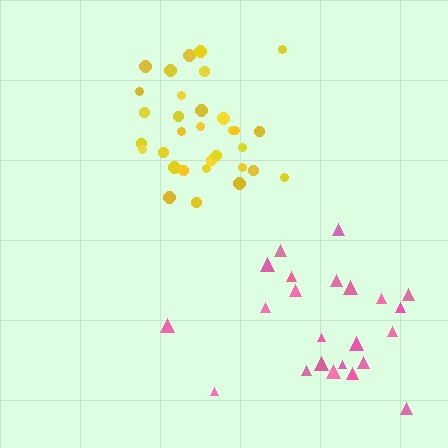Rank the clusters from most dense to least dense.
yellow, pink.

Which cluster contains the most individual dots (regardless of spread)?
Yellow (32).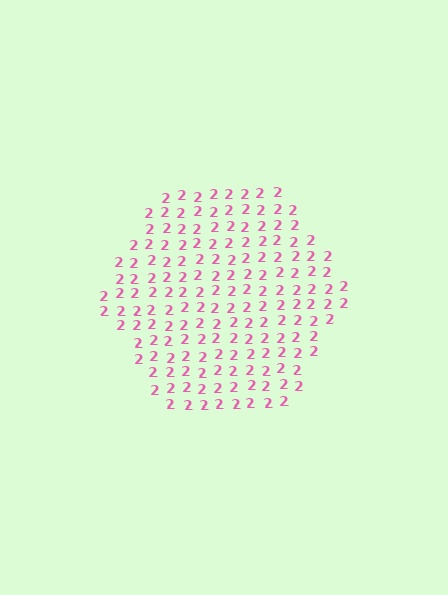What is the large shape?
The large shape is a hexagon.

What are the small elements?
The small elements are digit 2's.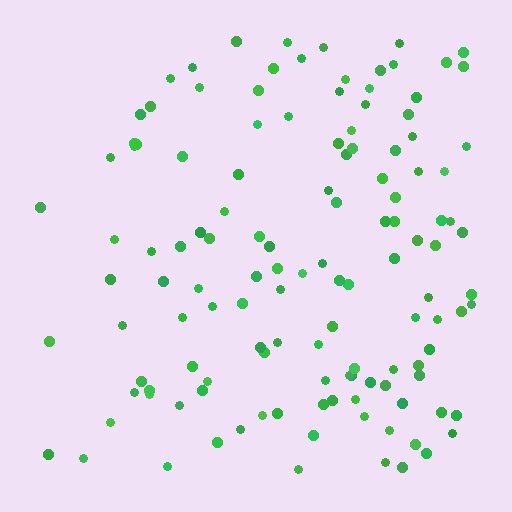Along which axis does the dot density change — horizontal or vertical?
Horizontal.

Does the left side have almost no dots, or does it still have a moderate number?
Still a moderate number, just noticeably fewer than the right.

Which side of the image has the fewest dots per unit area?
The left.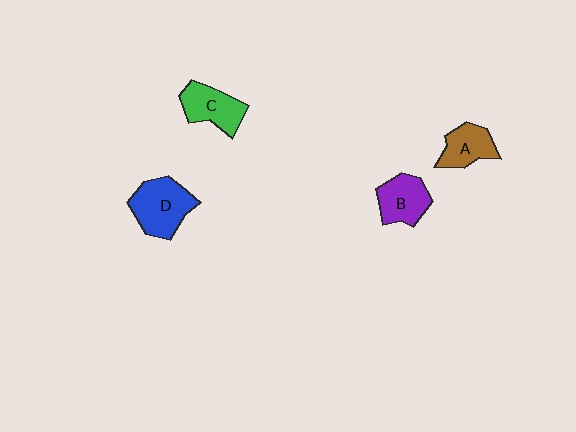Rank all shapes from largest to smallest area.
From largest to smallest: D (blue), C (green), B (purple), A (brown).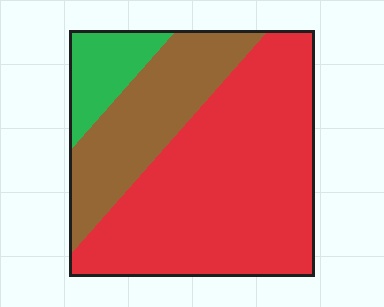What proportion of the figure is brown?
Brown covers roughly 25% of the figure.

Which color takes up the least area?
Green, at roughly 10%.